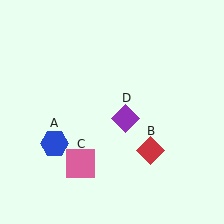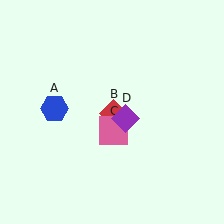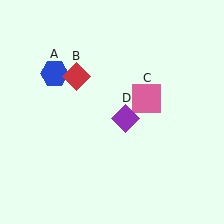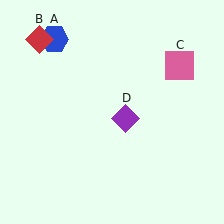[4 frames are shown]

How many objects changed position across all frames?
3 objects changed position: blue hexagon (object A), red diamond (object B), pink square (object C).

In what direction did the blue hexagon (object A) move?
The blue hexagon (object A) moved up.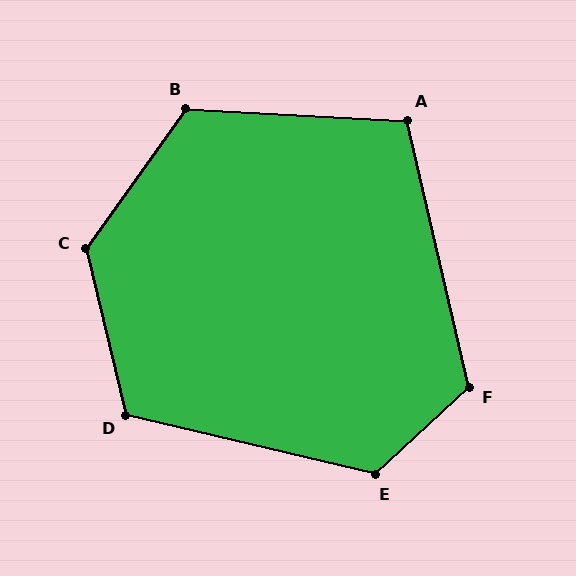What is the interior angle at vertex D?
Approximately 117 degrees (obtuse).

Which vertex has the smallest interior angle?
A, at approximately 106 degrees.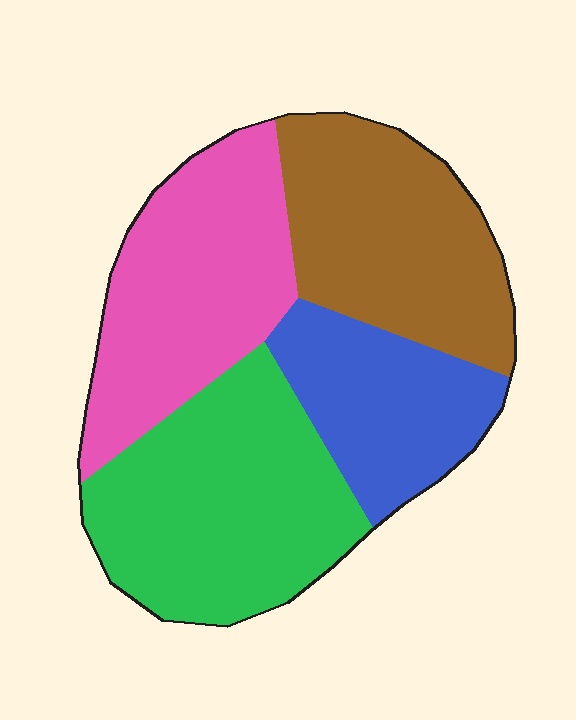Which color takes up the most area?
Green, at roughly 30%.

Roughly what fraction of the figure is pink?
Pink covers around 25% of the figure.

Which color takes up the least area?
Blue, at roughly 20%.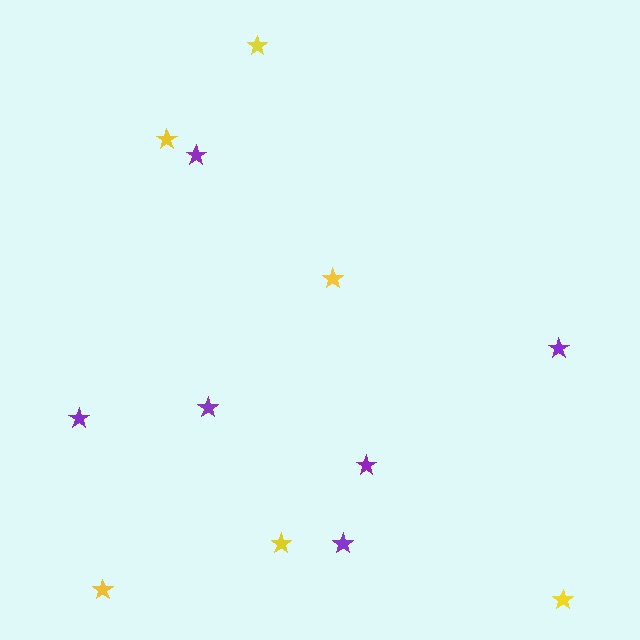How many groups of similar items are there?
There are 2 groups: one group of yellow stars (6) and one group of purple stars (6).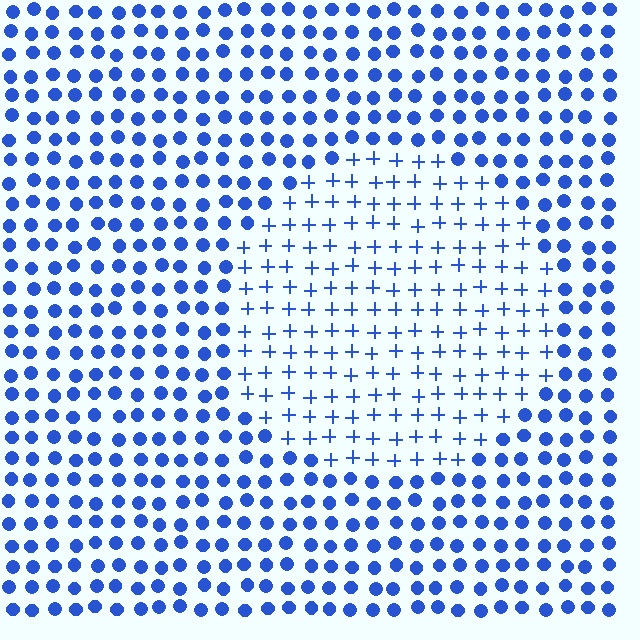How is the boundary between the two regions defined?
The boundary is defined by a change in element shape: plus signs inside vs. circles outside. All elements share the same color and spacing.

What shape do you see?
I see a circle.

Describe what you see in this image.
The image is filled with small blue elements arranged in a uniform grid. A circle-shaped region contains plus signs, while the surrounding area contains circles. The boundary is defined purely by the change in element shape.